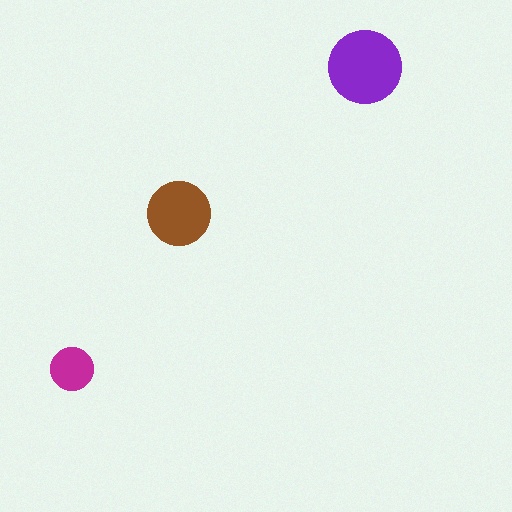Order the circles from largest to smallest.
the purple one, the brown one, the magenta one.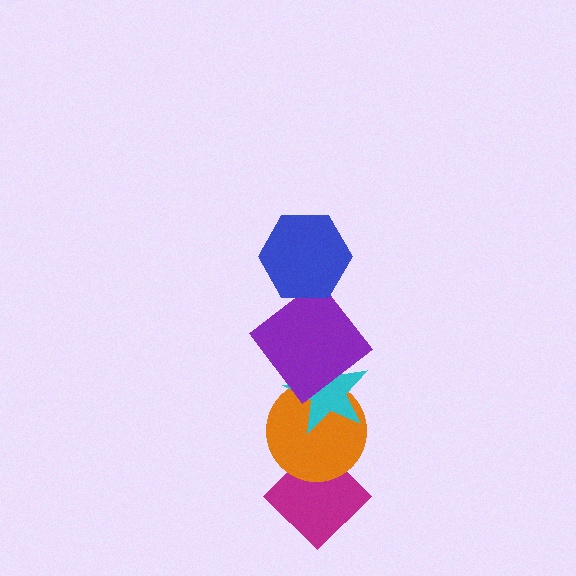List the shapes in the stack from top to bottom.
From top to bottom: the blue hexagon, the purple diamond, the cyan star, the orange circle, the magenta diamond.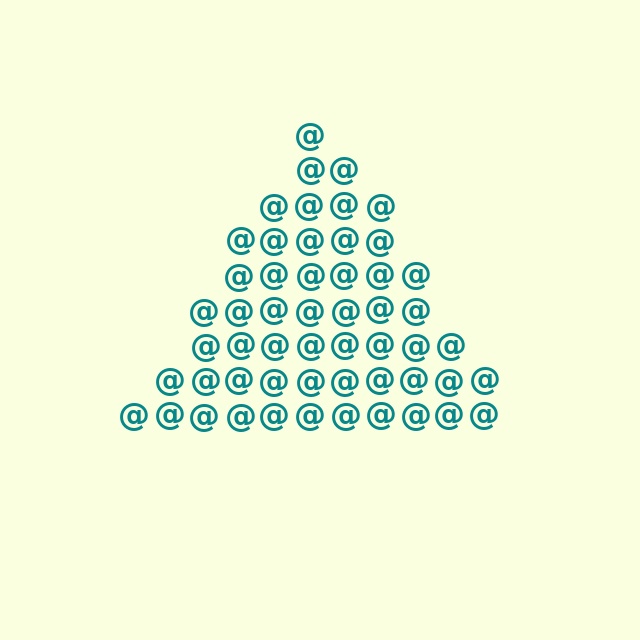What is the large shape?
The large shape is a triangle.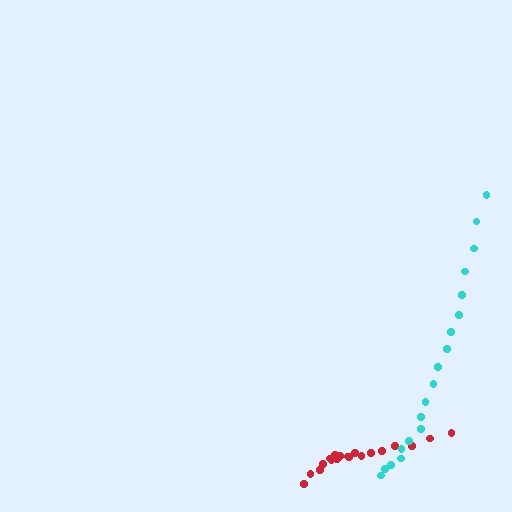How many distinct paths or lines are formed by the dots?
There are 2 distinct paths.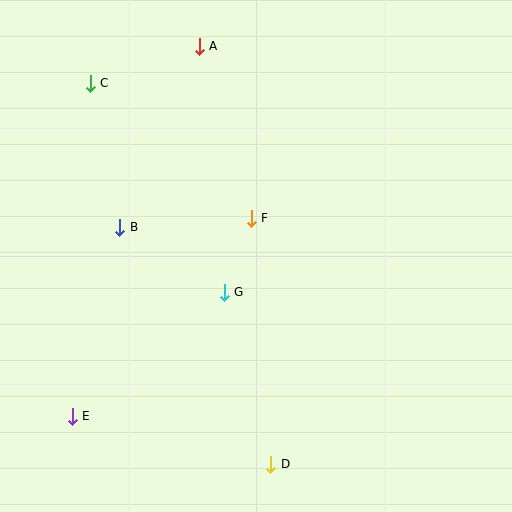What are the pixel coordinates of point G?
Point G is at (224, 292).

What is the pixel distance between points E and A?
The distance between E and A is 391 pixels.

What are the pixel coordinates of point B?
Point B is at (120, 227).